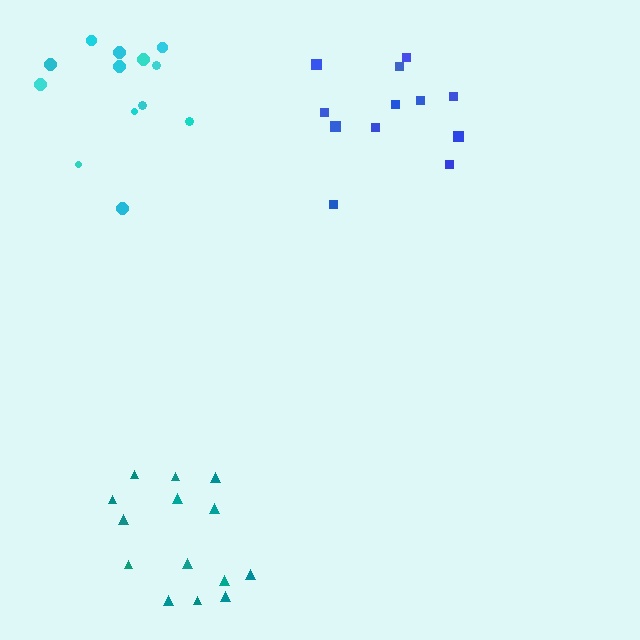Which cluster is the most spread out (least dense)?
Blue.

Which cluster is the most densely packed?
Teal.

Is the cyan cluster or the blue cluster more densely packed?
Cyan.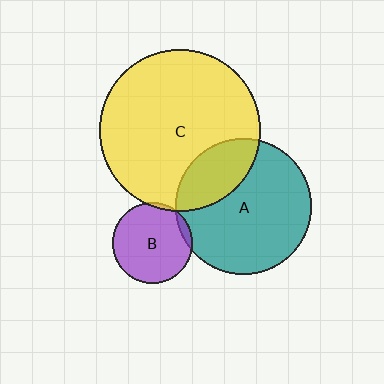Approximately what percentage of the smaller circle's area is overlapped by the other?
Approximately 25%.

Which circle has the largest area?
Circle C (yellow).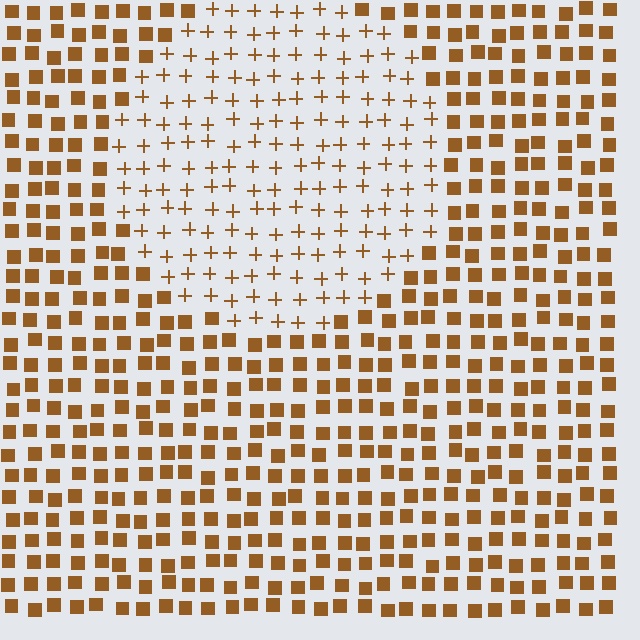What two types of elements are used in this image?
The image uses plus signs inside the circle region and squares outside it.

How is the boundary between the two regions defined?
The boundary is defined by a change in element shape: plus signs inside vs. squares outside. All elements share the same color and spacing.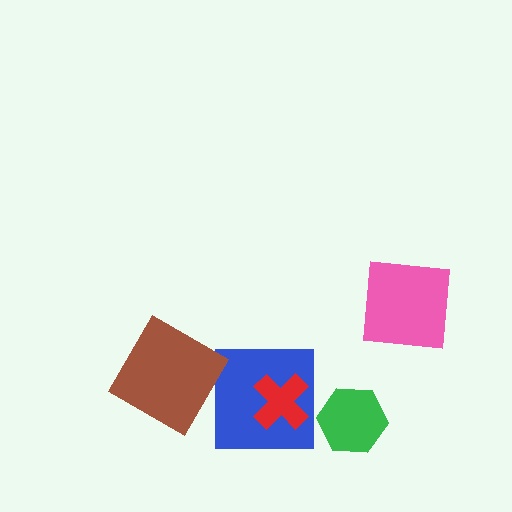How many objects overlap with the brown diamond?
0 objects overlap with the brown diamond.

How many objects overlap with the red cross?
1 object overlaps with the red cross.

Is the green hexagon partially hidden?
No, no other shape covers it.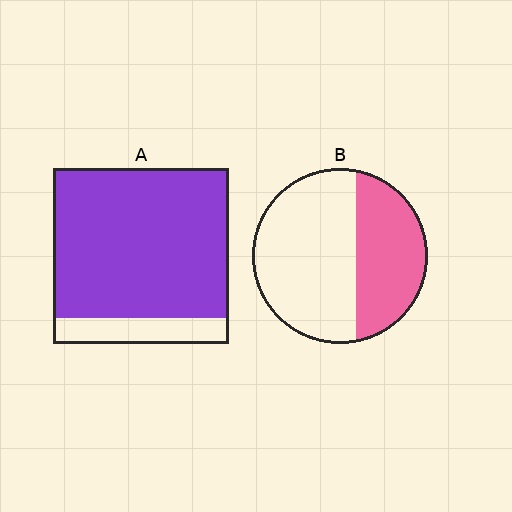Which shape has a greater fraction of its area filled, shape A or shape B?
Shape A.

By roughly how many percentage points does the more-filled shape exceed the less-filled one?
By roughly 45 percentage points (A over B).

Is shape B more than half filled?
No.